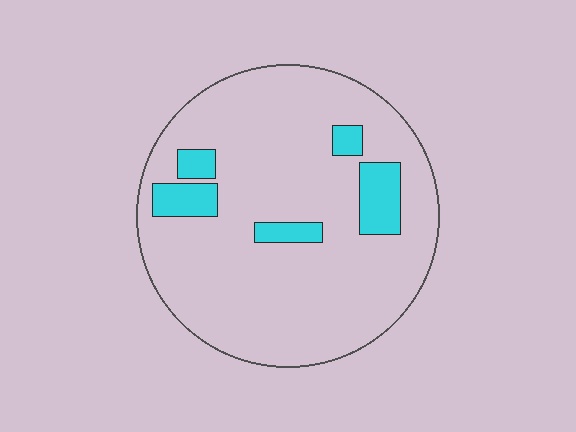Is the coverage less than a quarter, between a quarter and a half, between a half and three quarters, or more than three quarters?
Less than a quarter.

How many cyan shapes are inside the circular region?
5.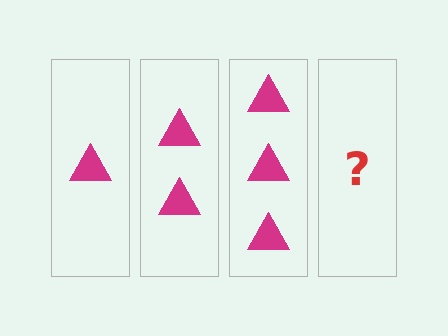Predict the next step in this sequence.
The next step is 4 triangles.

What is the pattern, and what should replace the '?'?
The pattern is that each step adds one more triangle. The '?' should be 4 triangles.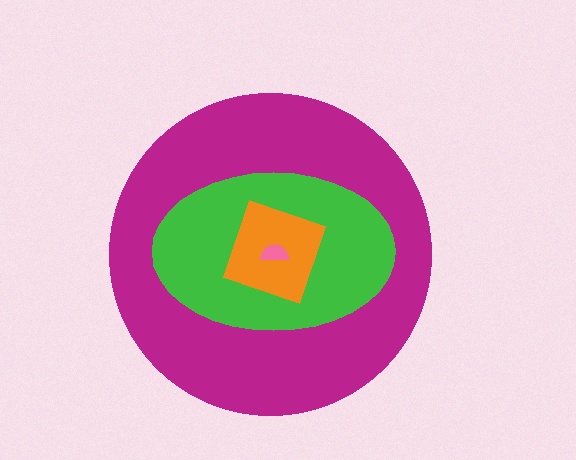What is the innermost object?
The pink semicircle.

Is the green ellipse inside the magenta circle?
Yes.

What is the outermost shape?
The magenta circle.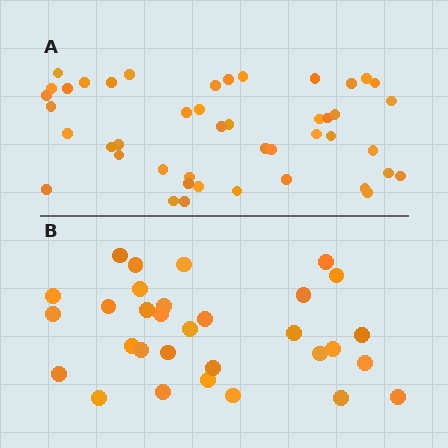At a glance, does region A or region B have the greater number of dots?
Region A (the top region) has more dots.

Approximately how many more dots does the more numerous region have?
Region A has approximately 15 more dots than region B.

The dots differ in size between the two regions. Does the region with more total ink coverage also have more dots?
No. Region B has more total ink coverage because its dots are larger, but region A actually contains more individual dots. Total area can be misleading — the number of items is what matters here.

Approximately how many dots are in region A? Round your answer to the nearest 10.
About 40 dots. (The exact count is 45, which rounds to 40.)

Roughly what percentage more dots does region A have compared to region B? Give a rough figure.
About 45% more.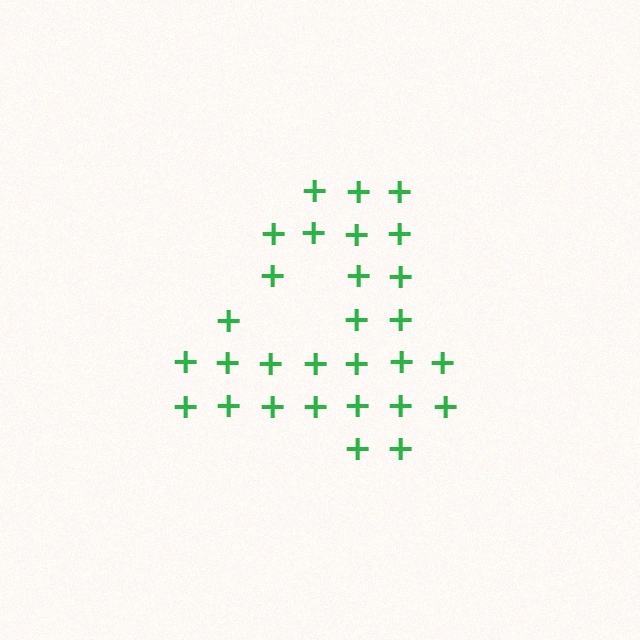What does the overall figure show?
The overall figure shows the digit 4.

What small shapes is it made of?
It is made of small plus signs.